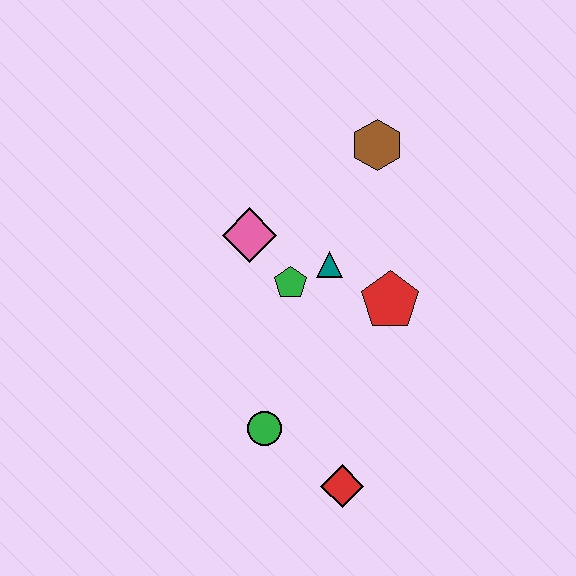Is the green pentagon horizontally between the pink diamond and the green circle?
No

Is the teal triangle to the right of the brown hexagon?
No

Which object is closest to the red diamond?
The green circle is closest to the red diamond.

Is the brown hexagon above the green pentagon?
Yes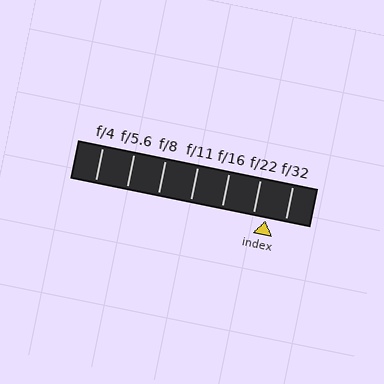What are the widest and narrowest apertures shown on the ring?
The widest aperture shown is f/4 and the narrowest is f/32.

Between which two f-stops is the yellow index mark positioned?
The index mark is between f/22 and f/32.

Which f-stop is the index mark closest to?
The index mark is closest to f/22.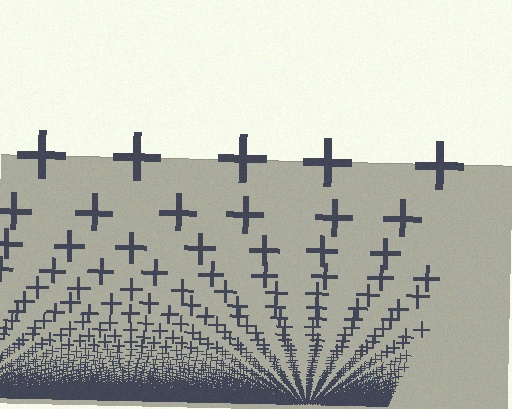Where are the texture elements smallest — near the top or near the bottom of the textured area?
Near the bottom.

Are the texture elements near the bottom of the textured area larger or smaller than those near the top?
Smaller. The gradient is inverted — elements near the bottom are smaller and denser.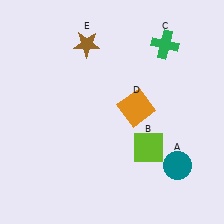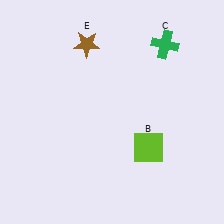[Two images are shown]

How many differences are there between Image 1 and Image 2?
There are 2 differences between the two images.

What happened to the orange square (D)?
The orange square (D) was removed in Image 2. It was in the top-right area of Image 1.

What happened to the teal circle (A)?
The teal circle (A) was removed in Image 2. It was in the bottom-right area of Image 1.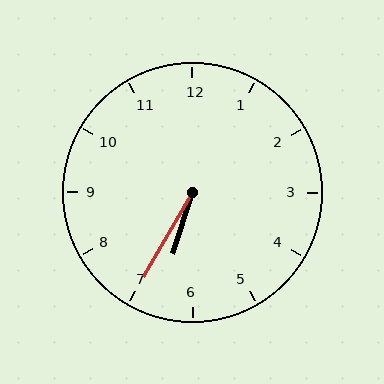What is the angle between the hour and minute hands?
Approximately 12 degrees.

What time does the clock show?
6:35.